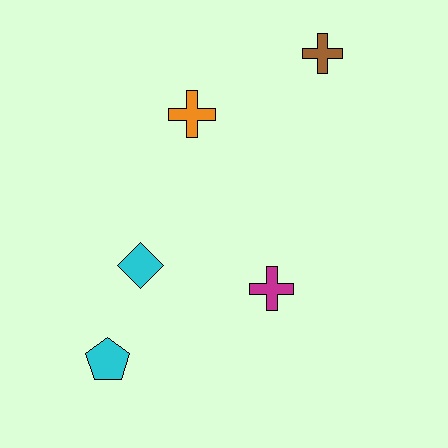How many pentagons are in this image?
There is 1 pentagon.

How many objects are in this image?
There are 5 objects.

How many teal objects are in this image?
There are no teal objects.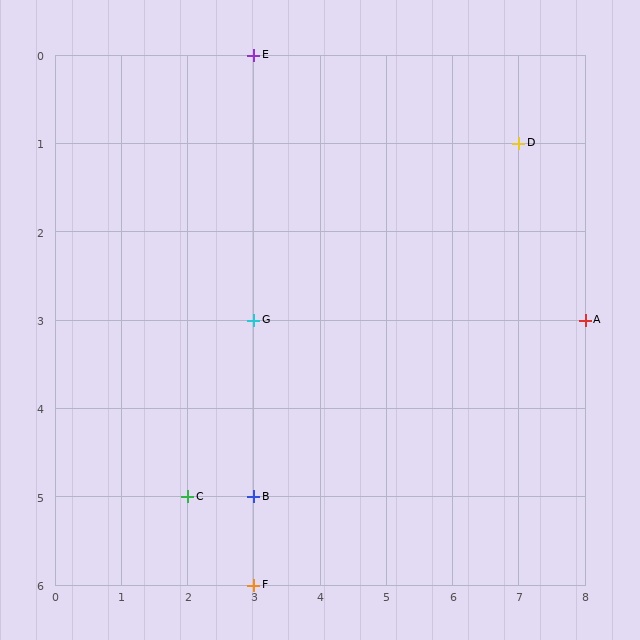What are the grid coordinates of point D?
Point D is at grid coordinates (7, 1).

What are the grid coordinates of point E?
Point E is at grid coordinates (3, 0).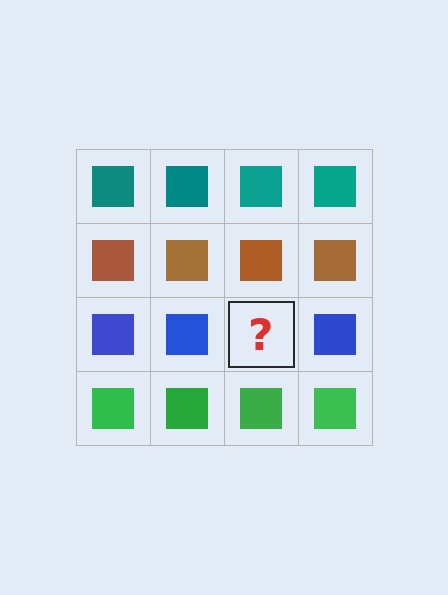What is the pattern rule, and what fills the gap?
The rule is that each row has a consistent color. The gap should be filled with a blue square.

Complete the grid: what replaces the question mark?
The question mark should be replaced with a blue square.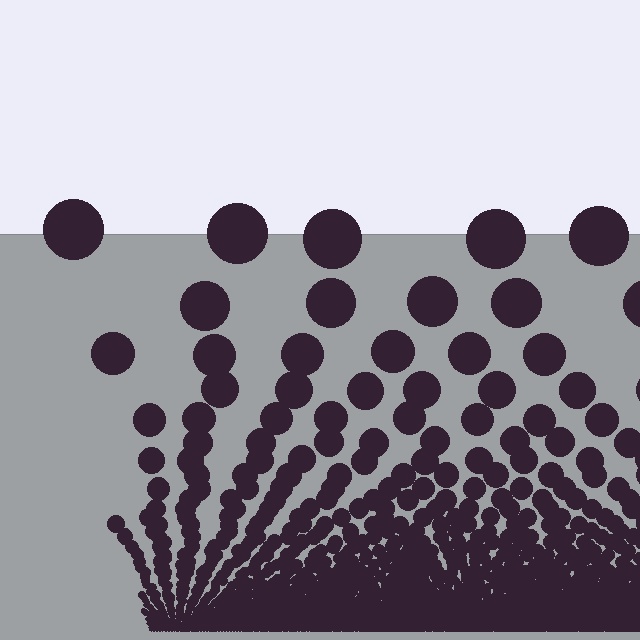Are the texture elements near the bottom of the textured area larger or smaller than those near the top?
Smaller. The gradient is inverted — elements near the bottom are smaller and denser.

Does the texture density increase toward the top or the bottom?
Density increases toward the bottom.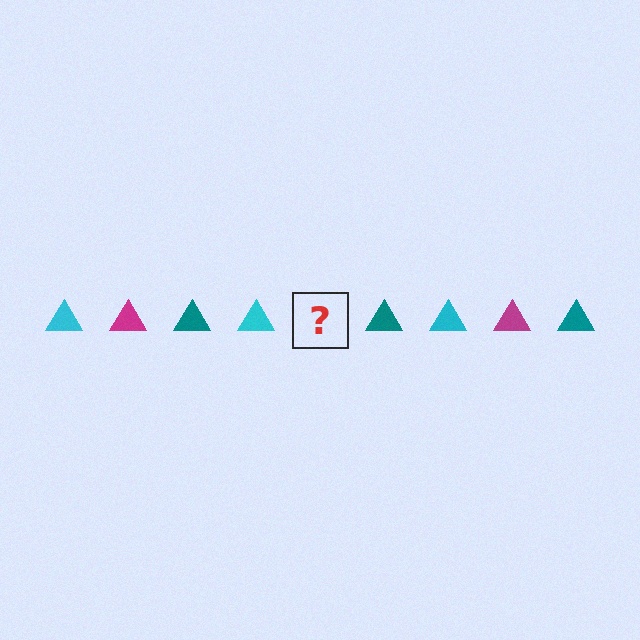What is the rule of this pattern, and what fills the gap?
The rule is that the pattern cycles through cyan, magenta, teal triangles. The gap should be filled with a magenta triangle.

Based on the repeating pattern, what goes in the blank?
The blank should be a magenta triangle.